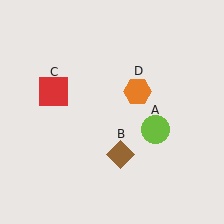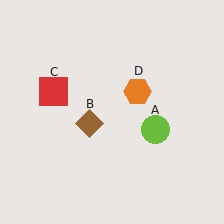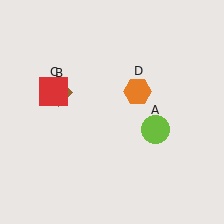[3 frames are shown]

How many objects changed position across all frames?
1 object changed position: brown diamond (object B).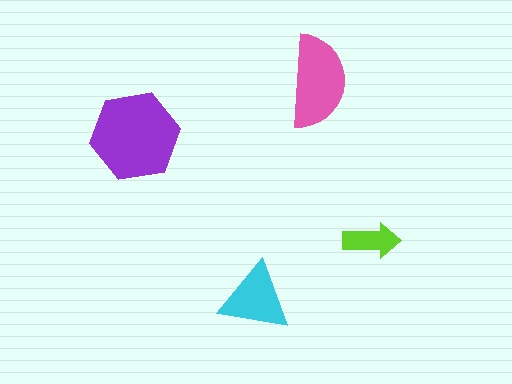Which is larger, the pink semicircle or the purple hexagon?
The purple hexagon.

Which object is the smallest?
The lime arrow.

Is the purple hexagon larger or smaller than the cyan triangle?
Larger.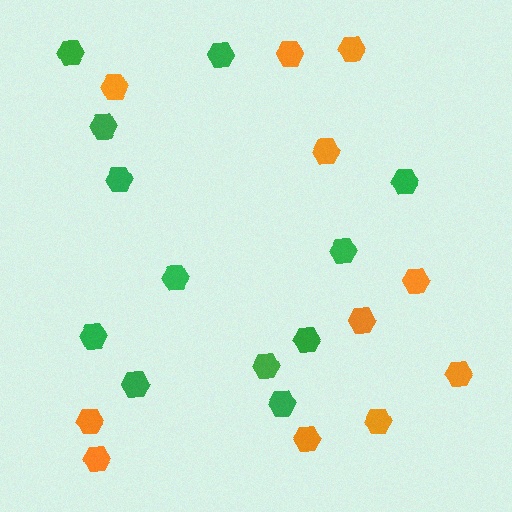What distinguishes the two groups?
There are 2 groups: one group of orange hexagons (11) and one group of green hexagons (12).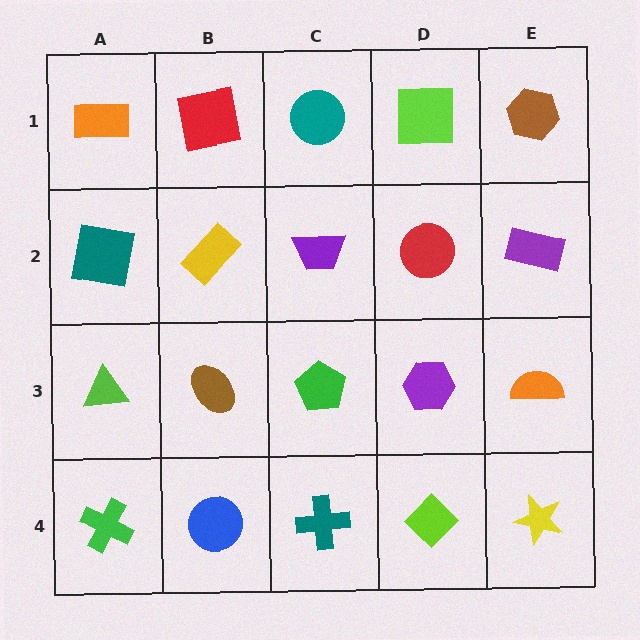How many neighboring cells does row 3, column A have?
3.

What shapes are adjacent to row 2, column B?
A red square (row 1, column B), a brown ellipse (row 3, column B), a teal square (row 2, column A), a purple trapezoid (row 2, column C).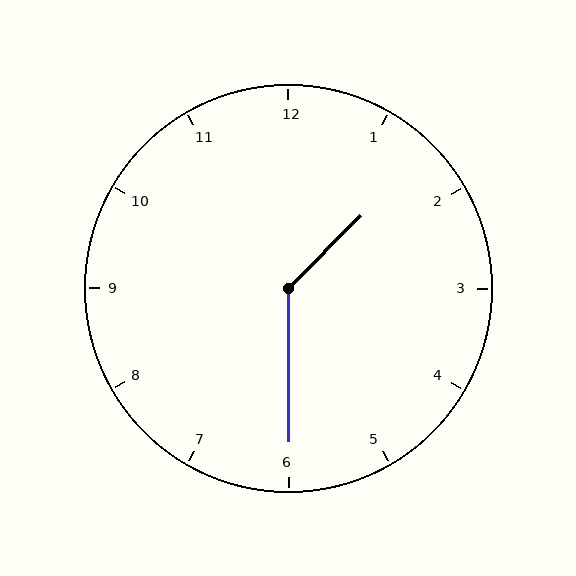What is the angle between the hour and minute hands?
Approximately 135 degrees.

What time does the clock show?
1:30.